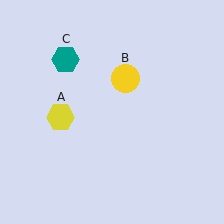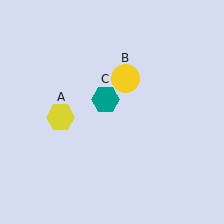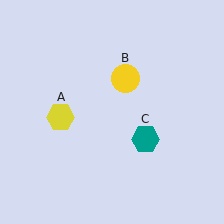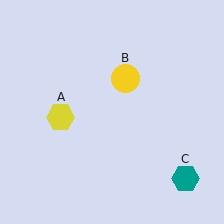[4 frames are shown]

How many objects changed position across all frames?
1 object changed position: teal hexagon (object C).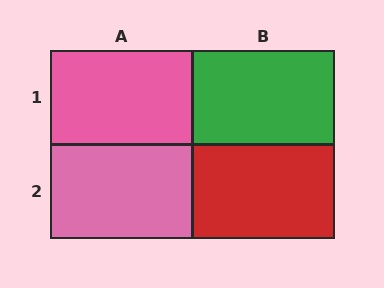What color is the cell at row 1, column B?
Green.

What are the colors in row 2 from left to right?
Pink, red.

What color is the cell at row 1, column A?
Pink.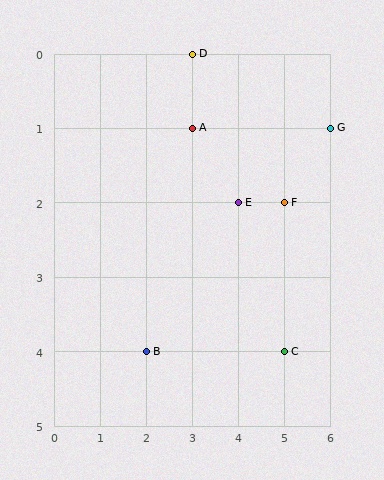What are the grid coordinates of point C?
Point C is at grid coordinates (5, 4).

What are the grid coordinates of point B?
Point B is at grid coordinates (2, 4).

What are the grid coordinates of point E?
Point E is at grid coordinates (4, 2).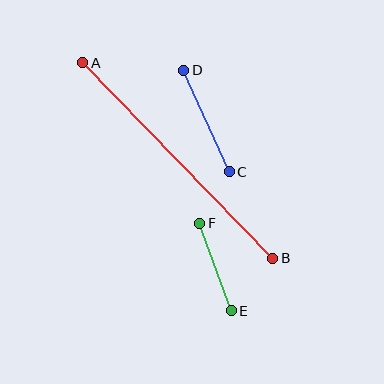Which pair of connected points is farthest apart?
Points A and B are farthest apart.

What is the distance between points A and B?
The distance is approximately 273 pixels.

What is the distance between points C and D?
The distance is approximately 111 pixels.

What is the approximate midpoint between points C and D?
The midpoint is at approximately (206, 121) pixels.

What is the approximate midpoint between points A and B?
The midpoint is at approximately (178, 160) pixels.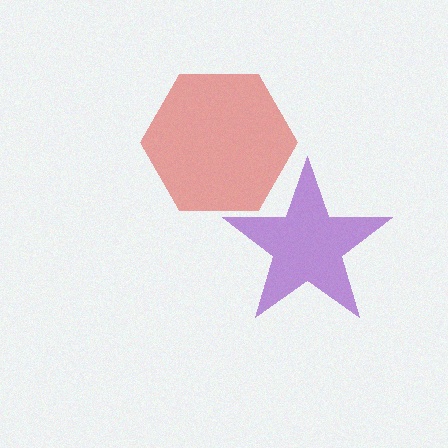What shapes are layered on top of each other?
The layered shapes are: a red hexagon, a purple star.